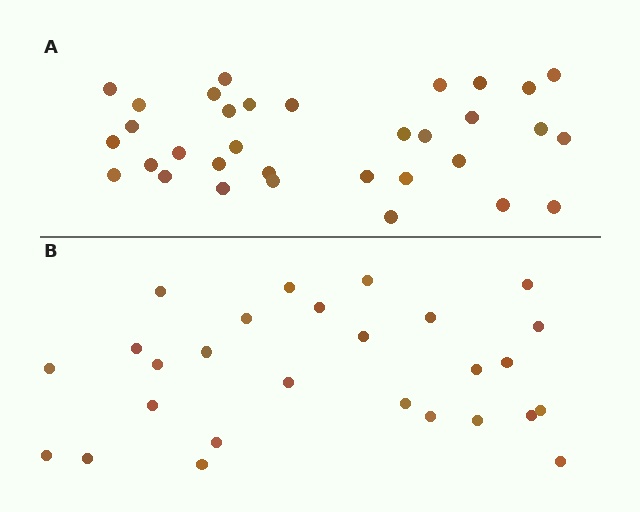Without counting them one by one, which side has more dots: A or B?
Region A (the top region) has more dots.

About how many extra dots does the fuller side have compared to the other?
Region A has about 6 more dots than region B.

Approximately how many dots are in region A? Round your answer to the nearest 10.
About 30 dots. (The exact count is 33, which rounds to 30.)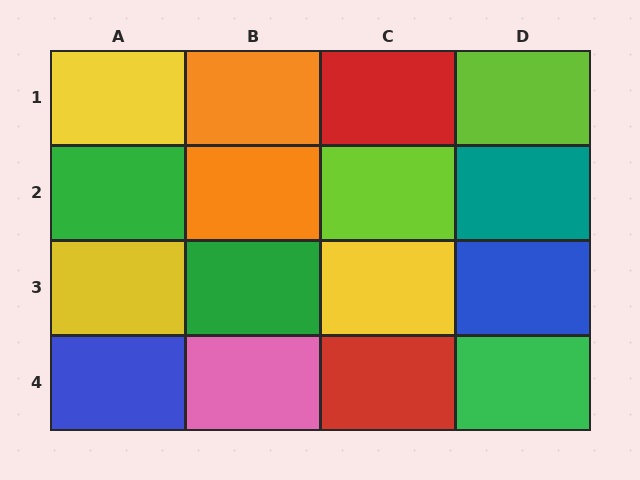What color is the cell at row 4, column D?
Green.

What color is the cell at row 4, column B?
Pink.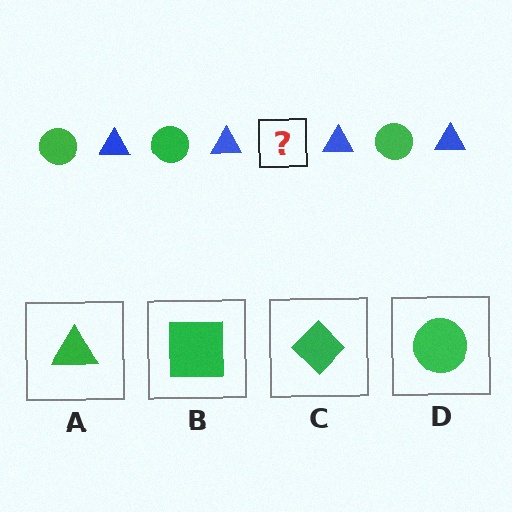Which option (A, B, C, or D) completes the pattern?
D.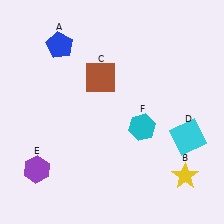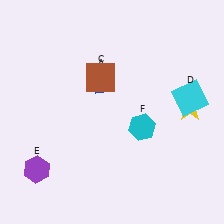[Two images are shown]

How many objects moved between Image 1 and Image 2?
3 objects moved between the two images.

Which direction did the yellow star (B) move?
The yellow star (B) moved up.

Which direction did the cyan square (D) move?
The cyan square (D) moved up.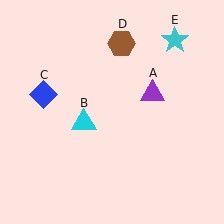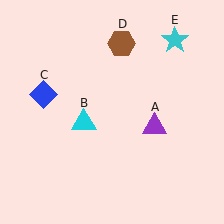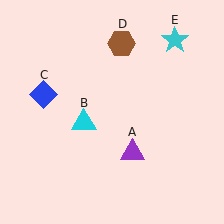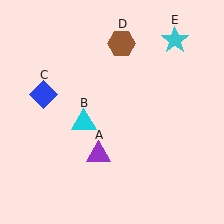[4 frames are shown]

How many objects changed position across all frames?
1 object changed position: purple triangle (object A).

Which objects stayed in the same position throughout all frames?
Cyan triangle (object B) and blue diamond (object C) and brown hexagon (object D) and cyan star (object E) remained stationary.